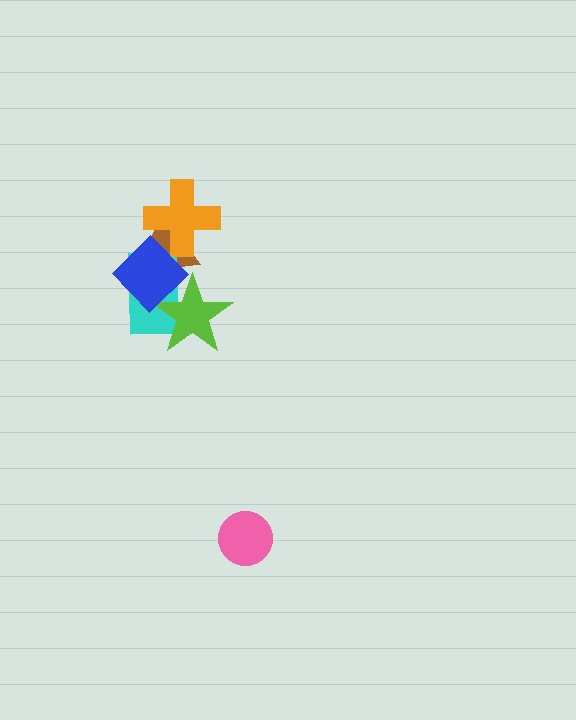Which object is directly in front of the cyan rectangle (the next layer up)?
The lime star is directly in front of the cyan rectangle.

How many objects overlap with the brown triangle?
4 objects overlap with the brown triangle.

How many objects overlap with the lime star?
3 objects overlap with the lime star.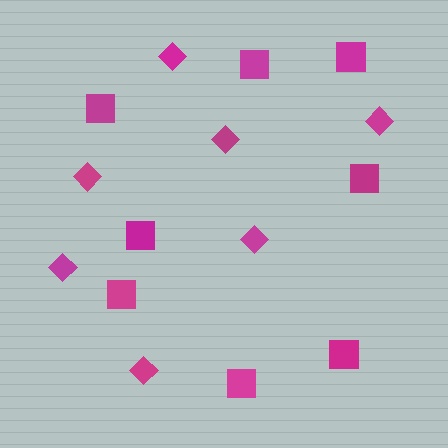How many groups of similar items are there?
There are 2 groups: one group of squares (8) and one group of diamonds (7).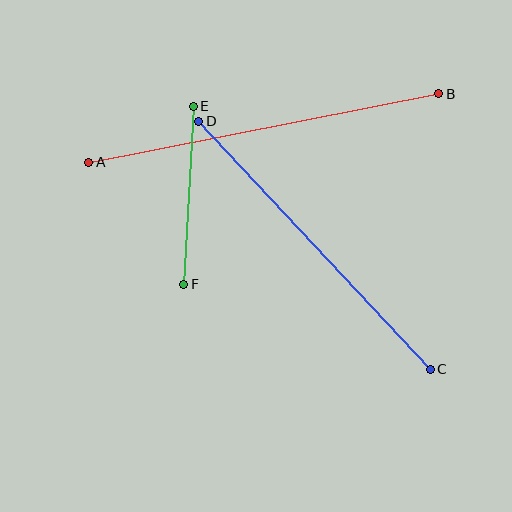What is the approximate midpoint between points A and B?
The midpoint is at approximately (264, 128) pixels.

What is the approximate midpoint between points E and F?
The midpoint is at approximately (189, 195) pixels.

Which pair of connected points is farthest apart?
Points A and B are farthest apart.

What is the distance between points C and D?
The distance is approximately 339 pixels.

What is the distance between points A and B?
The distance is approximately 357 pixels.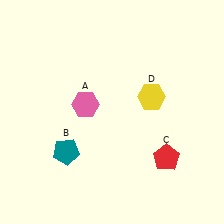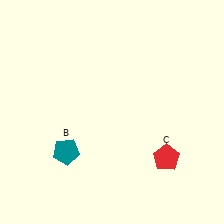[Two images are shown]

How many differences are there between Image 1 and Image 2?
There are 2 differences between the two images.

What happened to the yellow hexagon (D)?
The yellow hexagon (D) was removed in Image 2. It was in the top-right area of Image 1.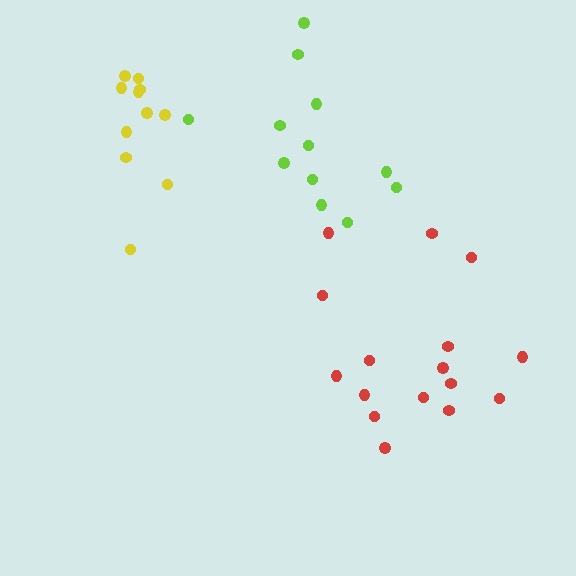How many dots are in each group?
Group 1: 16 dots, Group 2: 12 dots, Group 3: 11 dots (39 total).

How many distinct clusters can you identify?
There are 3 distinct clusters.